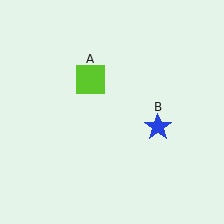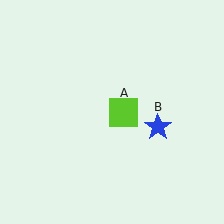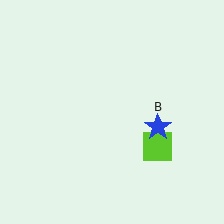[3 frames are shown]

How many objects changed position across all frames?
1 object changed position: lime square (object A).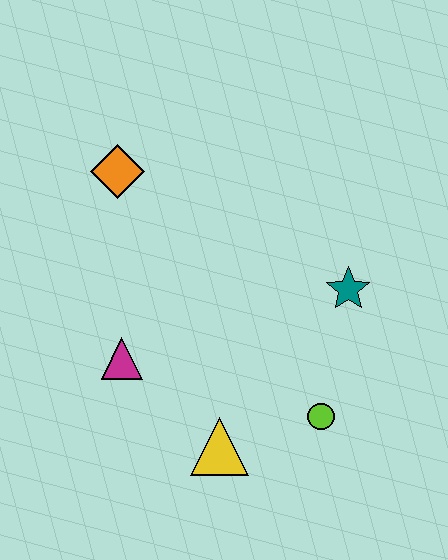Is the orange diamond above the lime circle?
Yes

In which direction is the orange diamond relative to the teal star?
The orange diamond is to the left of the teal star.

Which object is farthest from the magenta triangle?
The teal star is farthest from the magenta triangle.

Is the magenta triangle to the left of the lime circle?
Yes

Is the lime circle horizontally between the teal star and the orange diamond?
Yes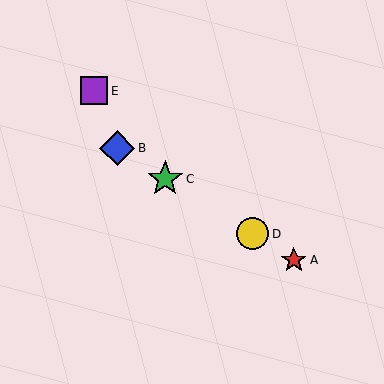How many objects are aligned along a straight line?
4 objects (A, B, C, D) are aligned along a straight line.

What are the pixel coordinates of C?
Object C is at (165, 179).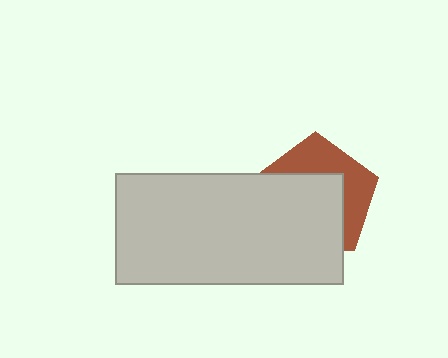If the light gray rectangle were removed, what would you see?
You would see the complete brown pentagon.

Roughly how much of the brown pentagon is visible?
A small part of it is visible (roughly 41%).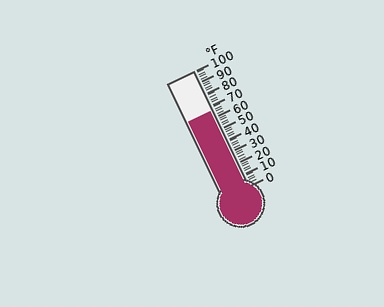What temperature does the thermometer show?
The thermometer shows approximately 66°F.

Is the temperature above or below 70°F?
The temperature is below 70°F.